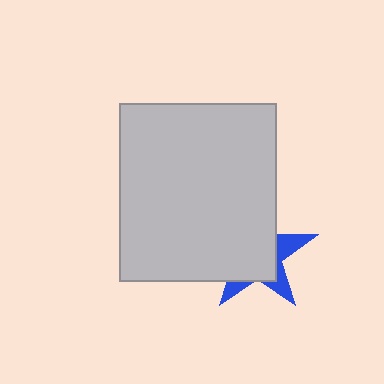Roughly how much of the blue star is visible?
A small part of it is visible (roughly 31%).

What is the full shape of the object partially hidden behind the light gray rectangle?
The partially hidden object is a blue star.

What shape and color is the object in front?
The object in front is a light gray rectangle.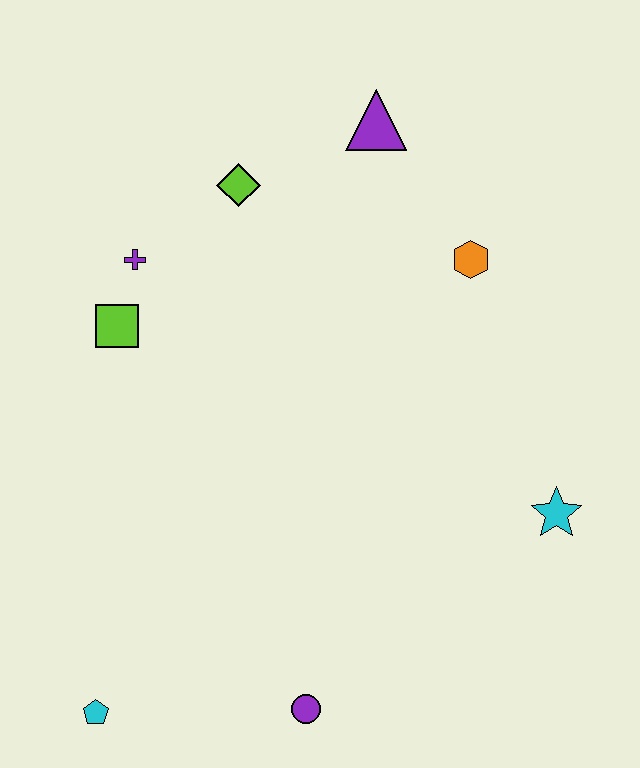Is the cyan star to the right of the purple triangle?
Yes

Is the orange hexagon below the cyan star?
No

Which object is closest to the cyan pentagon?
The purple circle is closest to the cyan pentagon.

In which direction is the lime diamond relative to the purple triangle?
The lime diamond is to the left of the purple triangle.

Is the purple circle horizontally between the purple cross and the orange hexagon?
Yes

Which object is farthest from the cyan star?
The cyan pentagon is farthest from the cyan star.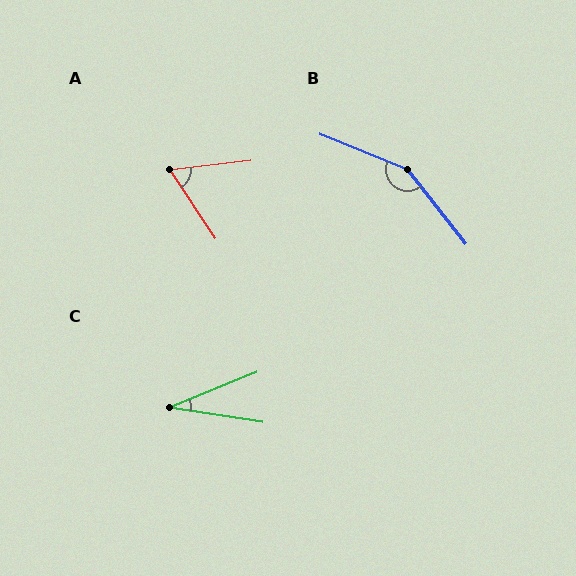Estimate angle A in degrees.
Approximately 63 degrees.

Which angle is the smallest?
C, at approximately 31 degrees.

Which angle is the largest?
B, at approximately 151 degrees.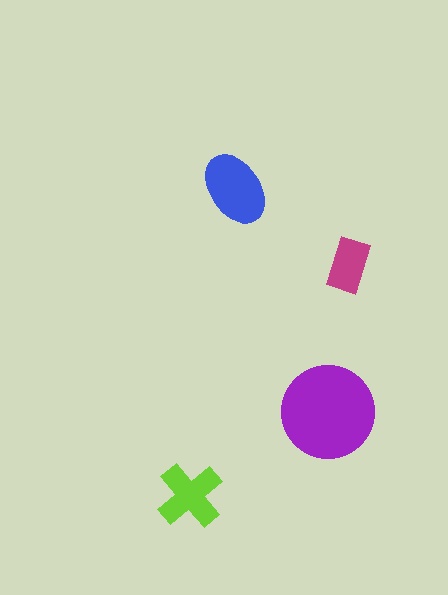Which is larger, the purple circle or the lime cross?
The purple circle.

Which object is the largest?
The purple circle.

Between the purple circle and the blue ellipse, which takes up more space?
The purple circle.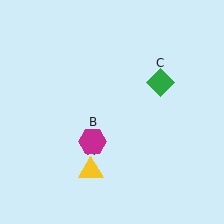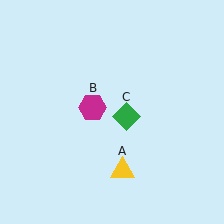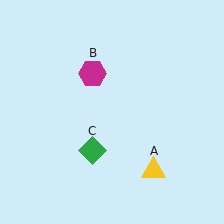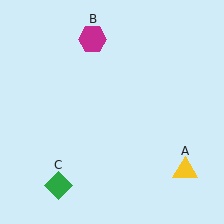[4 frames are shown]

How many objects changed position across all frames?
3 objects changed position: yellow triangle (object A), magenta hexagon (object B), green diamond (object C).